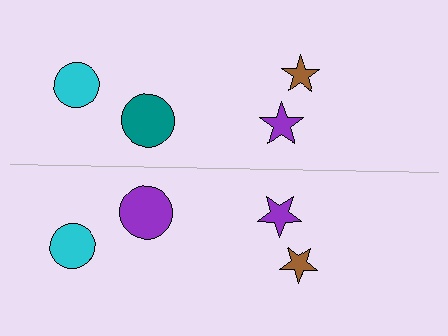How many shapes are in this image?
There are 8 shapes in this image.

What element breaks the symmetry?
The purple circle on the bottom side breaks the symmetry — its mirror counterpart is teal.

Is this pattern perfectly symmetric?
No, the pattern is not perfectly symmetric. The purple circle on the bottom side breaks the symmetry — its mirror counterpart is teal.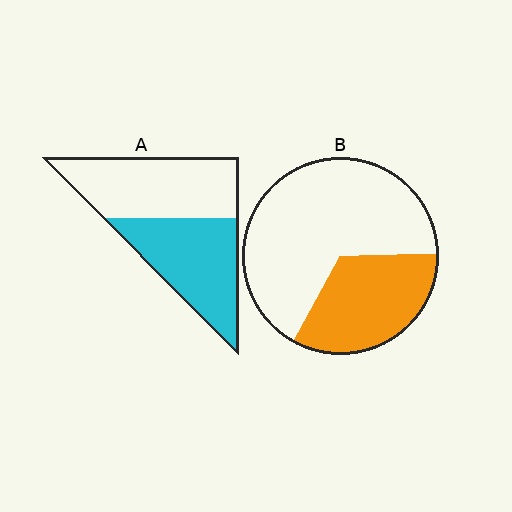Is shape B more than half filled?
No.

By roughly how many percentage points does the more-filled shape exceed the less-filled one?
By roughly 15 percentage points (A over B).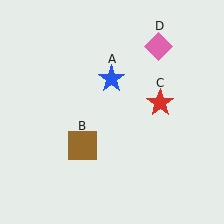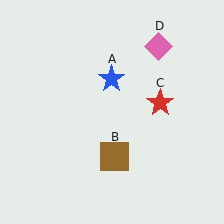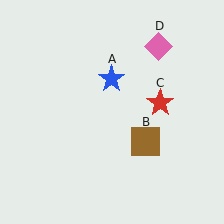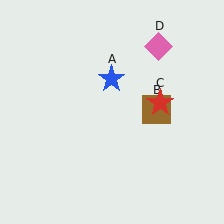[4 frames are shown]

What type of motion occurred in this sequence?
The brown square (object B) rotated counterclockwise around the center of the scene.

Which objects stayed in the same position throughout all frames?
Blue star (object A) and red star (object C) and pink diamond (object D) remained stationary.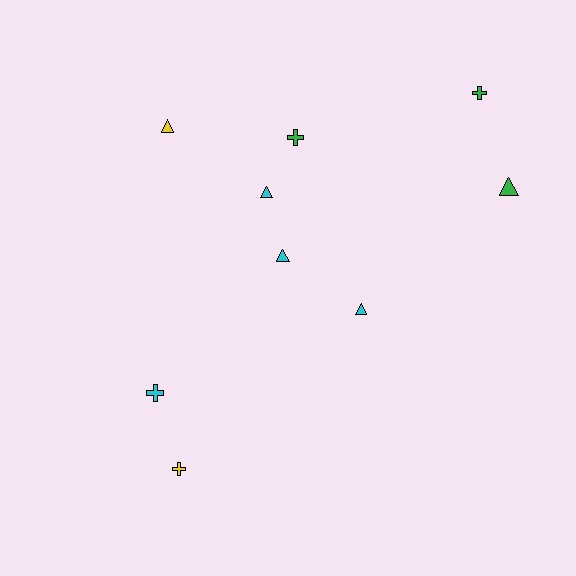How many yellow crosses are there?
There is 1 yellow cross.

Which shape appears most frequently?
Triangle, with 5 objects.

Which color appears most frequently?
Cyan, with 4 objects.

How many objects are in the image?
There are 9 objects.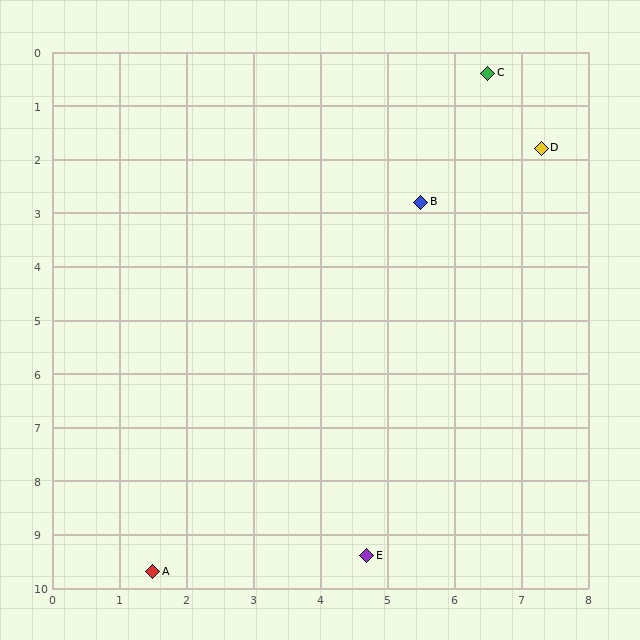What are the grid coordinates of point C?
Point C is at approximately (6.5, 0.4).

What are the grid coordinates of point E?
Point E is at approximately (4.7, 9.4).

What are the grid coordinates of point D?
Point D is at approximately (7.3, 1.8).